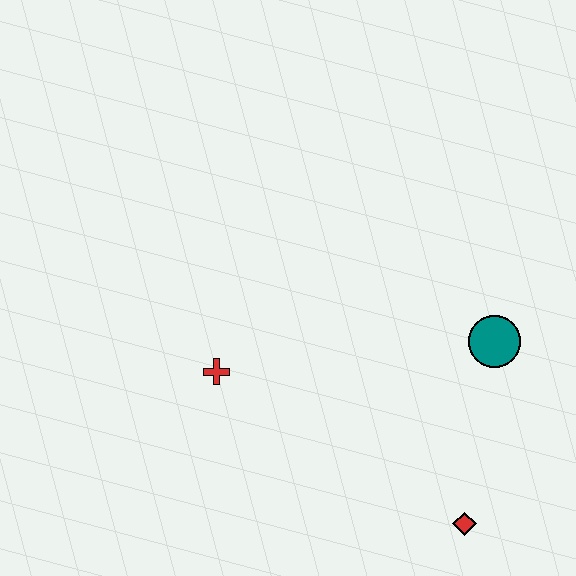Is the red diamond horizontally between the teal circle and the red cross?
Yes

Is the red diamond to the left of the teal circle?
Yes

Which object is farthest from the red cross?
The red diamond is farthest from the red cross.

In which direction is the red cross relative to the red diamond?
The red cross is to the left of the red diamond.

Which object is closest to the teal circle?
The red diamond is closest to the teal circle.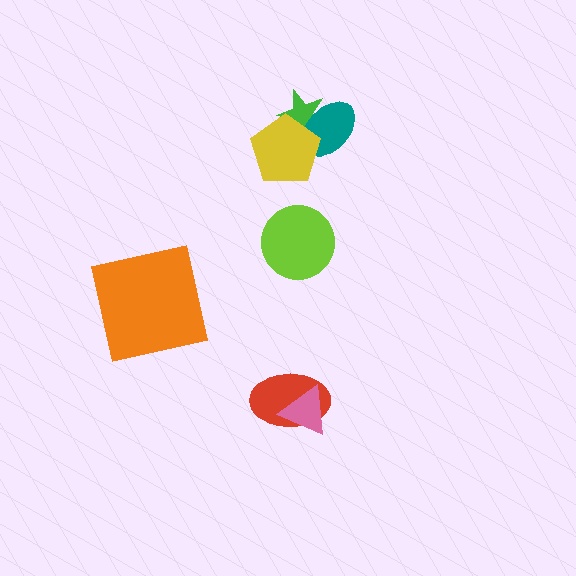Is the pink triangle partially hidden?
No, no other shape covers it.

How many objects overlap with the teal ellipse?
2 objects overlap with the teal ellipse.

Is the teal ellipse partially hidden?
Yes, it is partially covered by another shape.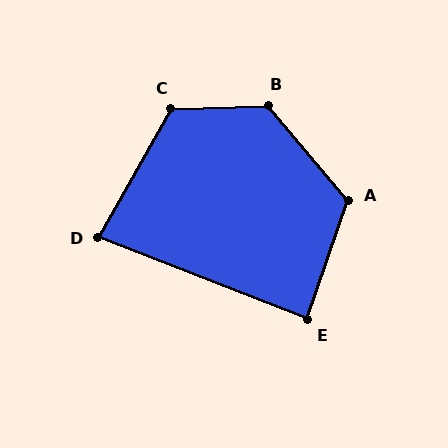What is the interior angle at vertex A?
Approximately 121 degrees (obtuse).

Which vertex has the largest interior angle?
B, at approximately 128 degrees.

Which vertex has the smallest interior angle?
D, at approximately 82 degrees.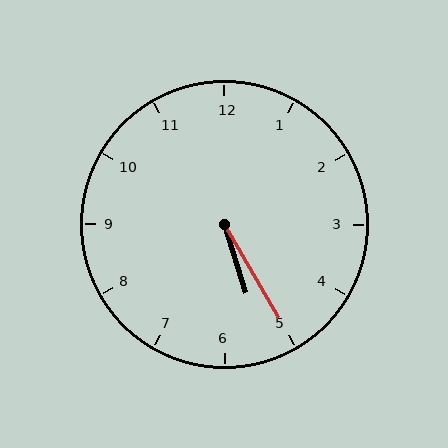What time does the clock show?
5:25.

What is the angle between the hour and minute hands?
Approximately 12 degrees.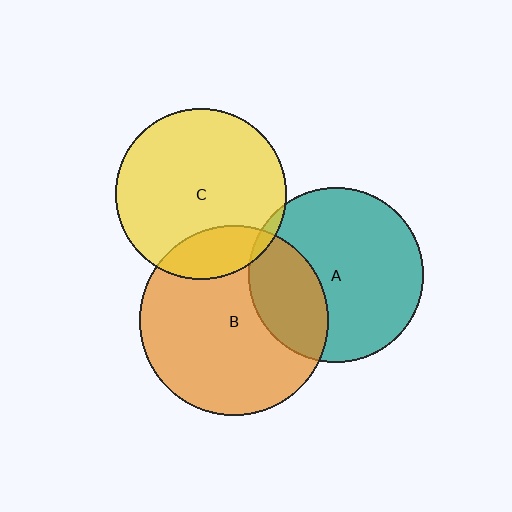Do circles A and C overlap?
Yes.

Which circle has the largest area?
Circle B (orange).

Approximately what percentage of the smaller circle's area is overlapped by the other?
Approximately 5%.